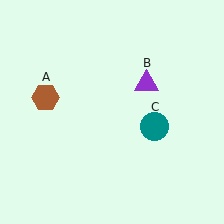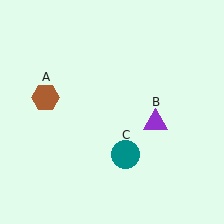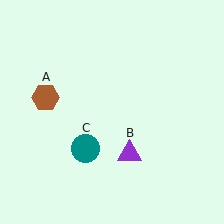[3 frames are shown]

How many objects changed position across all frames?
2 objects changed position: purple triangle (object B), teal circle (object C).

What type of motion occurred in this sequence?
The purple triangle (object B), teal circle (object C) rotated clockwise around the center of the scene.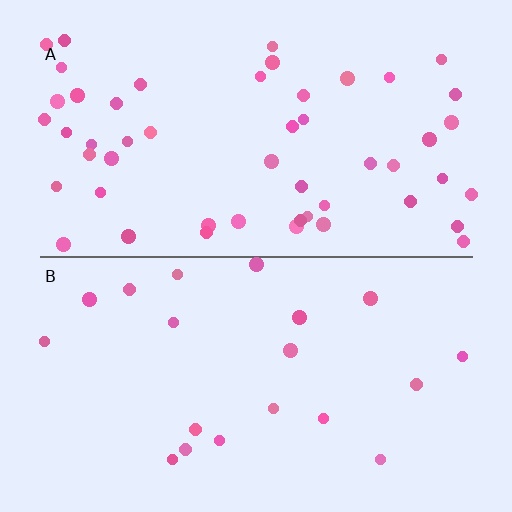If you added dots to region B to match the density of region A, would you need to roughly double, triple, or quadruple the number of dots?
Approximately triple.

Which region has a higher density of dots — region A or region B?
A (the top).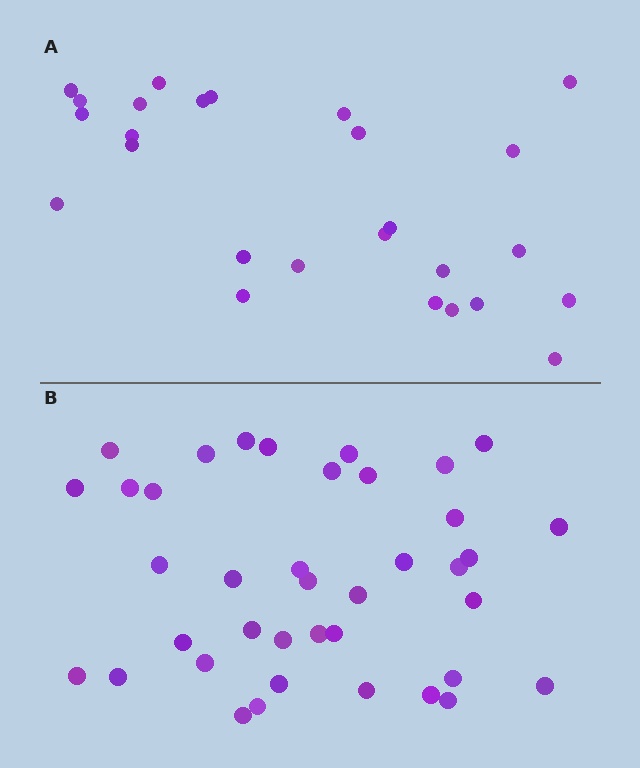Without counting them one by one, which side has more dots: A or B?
Region B (the bottom region) has more dots.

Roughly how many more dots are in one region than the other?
Region B has approximately 15 more dots than region A.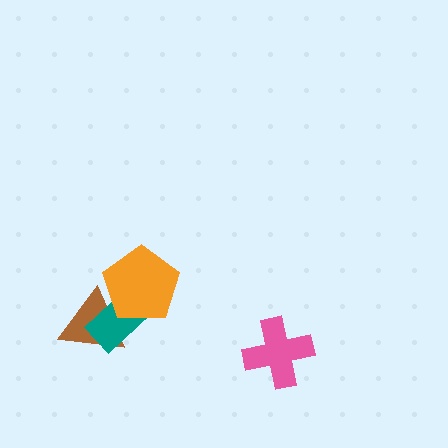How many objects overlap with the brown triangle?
2 objects overlap with the brown triangle.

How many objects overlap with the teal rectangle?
2 objects overlap with the teal rectangle.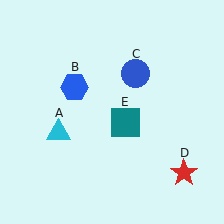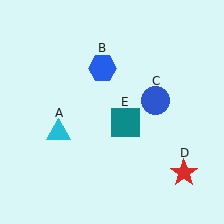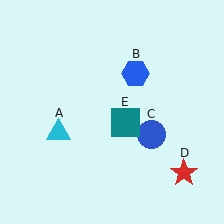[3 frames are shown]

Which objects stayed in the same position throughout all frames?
Cyan triangle (object A) and red star (object D) and teal square (object E) remained stationary.